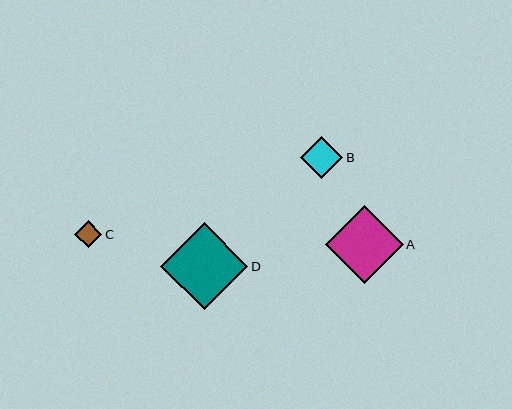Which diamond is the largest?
Diamond D is the largest with a size of approximately 87 pixels.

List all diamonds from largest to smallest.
From largest to smallest: D, A, B, C.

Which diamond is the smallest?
Diamond C is the smallest with a size of approximately 27 pixels.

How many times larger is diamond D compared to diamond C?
Diamond D is approximately 3.2 times the size of diamond C.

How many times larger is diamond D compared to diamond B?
Diamond D is approximately 2.1 times the size of diamond B.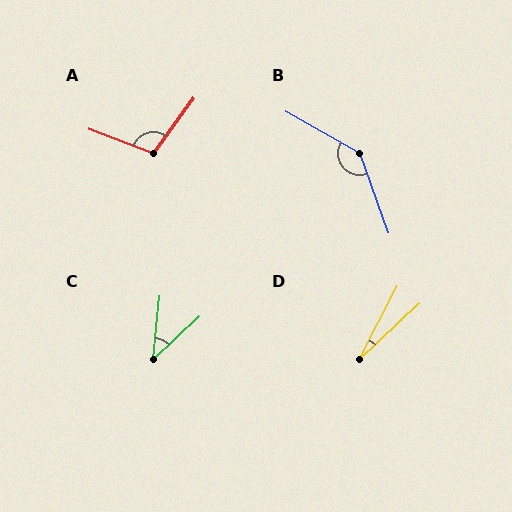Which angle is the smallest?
D, at approximately 20 degrees.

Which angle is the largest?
B, at approximately 139 degrees.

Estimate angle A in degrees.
Approximately 105 degrees.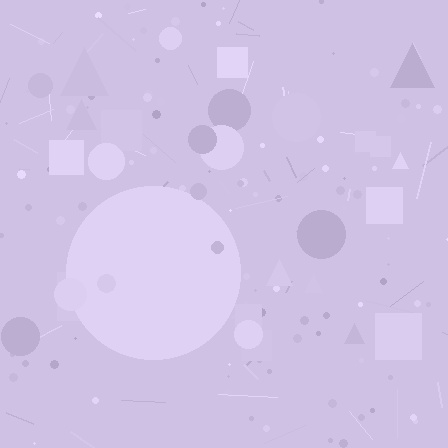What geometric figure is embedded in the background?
A circle is embedded in the background.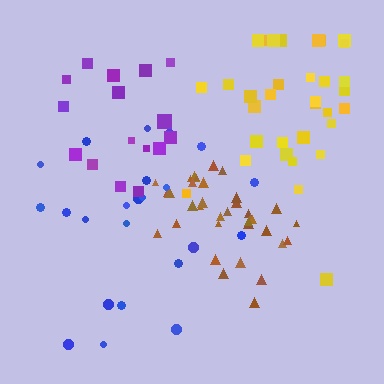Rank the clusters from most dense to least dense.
brown, yellow, purple, blue.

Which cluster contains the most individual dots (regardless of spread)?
Brown (35).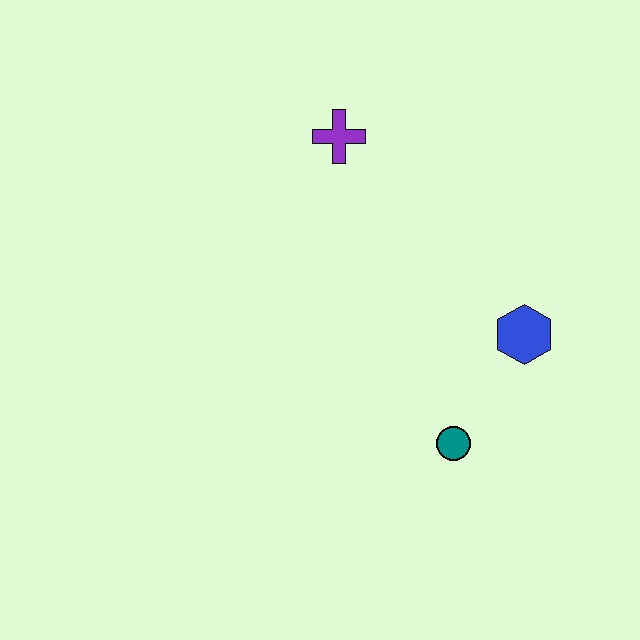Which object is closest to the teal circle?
The blue hexagon is closest to the teal circle.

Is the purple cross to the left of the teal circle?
Yes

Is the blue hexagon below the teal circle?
No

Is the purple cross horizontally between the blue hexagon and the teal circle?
No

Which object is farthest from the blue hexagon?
The purple cross is farthest from the blue hexagon.